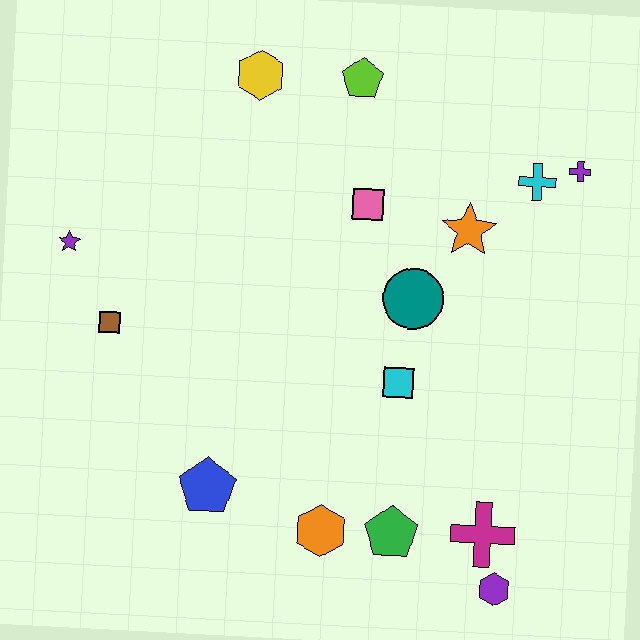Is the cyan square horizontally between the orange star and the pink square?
Yes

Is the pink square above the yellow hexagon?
No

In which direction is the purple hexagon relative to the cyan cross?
The purple hexagon is below the cyan cross.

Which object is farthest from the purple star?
The purple hexagon is farthest from the purple star.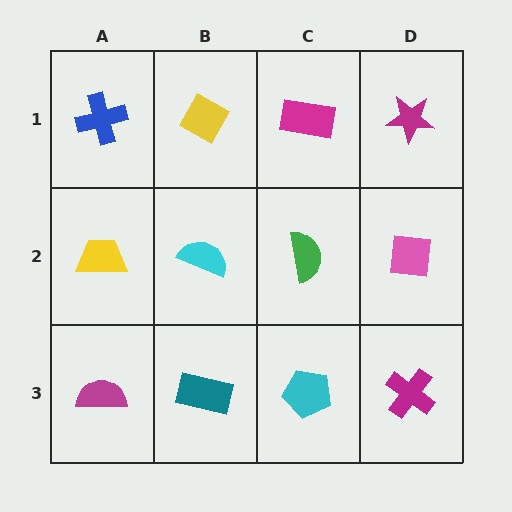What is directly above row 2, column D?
A magenta star.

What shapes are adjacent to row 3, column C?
A green semicircle (row 2, column C), a teal rectangle (row 3, column B), a magenta cross (row 3, column D).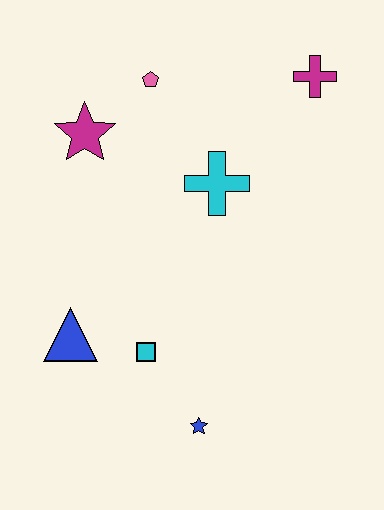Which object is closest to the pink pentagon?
The magenta star is closest to the pink pentagon.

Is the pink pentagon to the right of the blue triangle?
Yes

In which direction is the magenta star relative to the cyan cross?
The magenta star is to the left of the cyan cross.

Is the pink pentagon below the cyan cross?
No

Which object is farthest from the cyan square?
The magenta cross is farthest from the cyan square.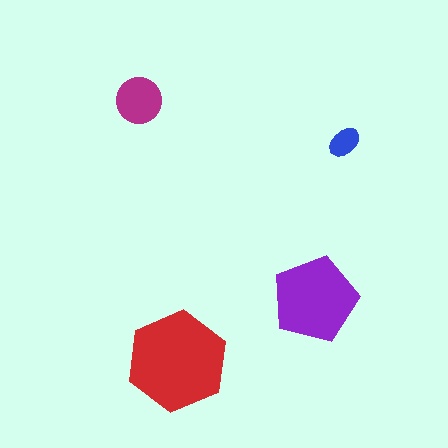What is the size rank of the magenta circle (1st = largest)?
3rd.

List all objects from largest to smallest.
The red hexagon, the purple pentagon, the magenta circle, the blue ellipse.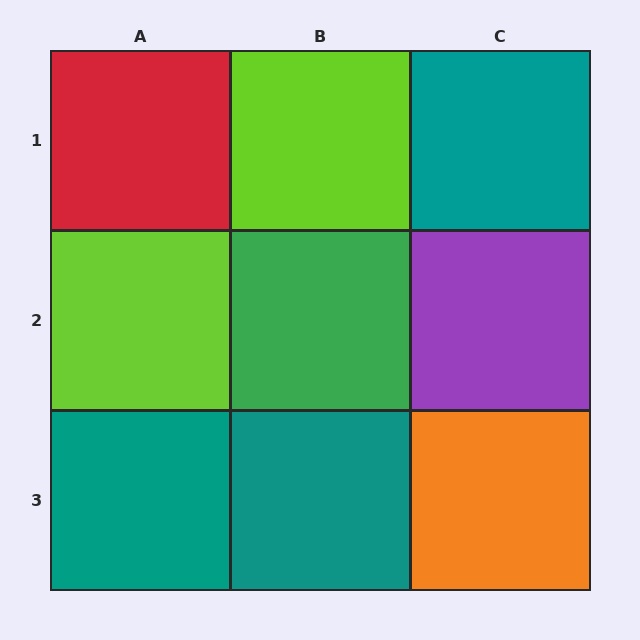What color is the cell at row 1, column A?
Red.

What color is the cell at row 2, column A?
Lime.